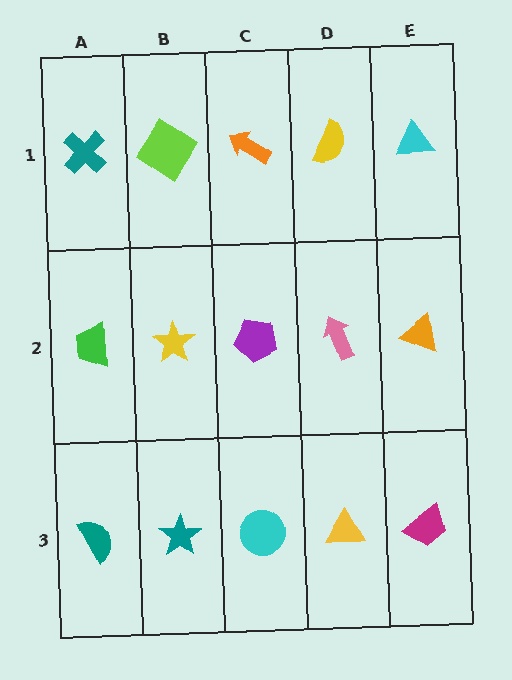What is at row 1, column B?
A lime diamond.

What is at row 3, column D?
A yellow triangle.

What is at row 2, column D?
A pink arrow.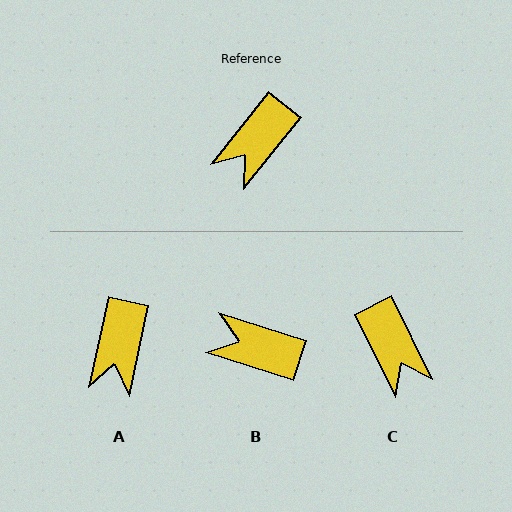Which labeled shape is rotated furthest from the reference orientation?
B, about 69 degrees away.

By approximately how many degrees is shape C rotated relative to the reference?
Approximately 65 degrees counter-clockwise.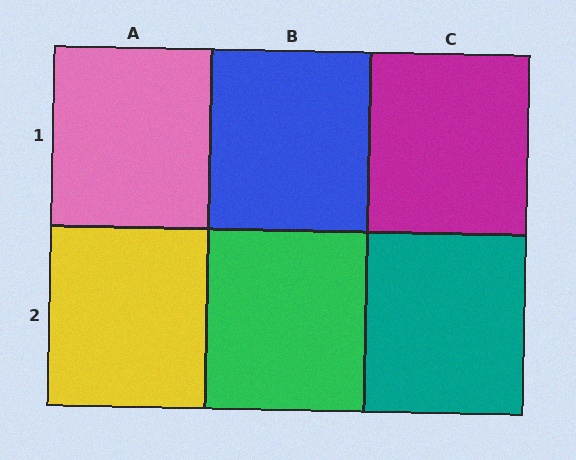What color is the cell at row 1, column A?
Pink.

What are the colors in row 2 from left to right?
Yellow, green, teal.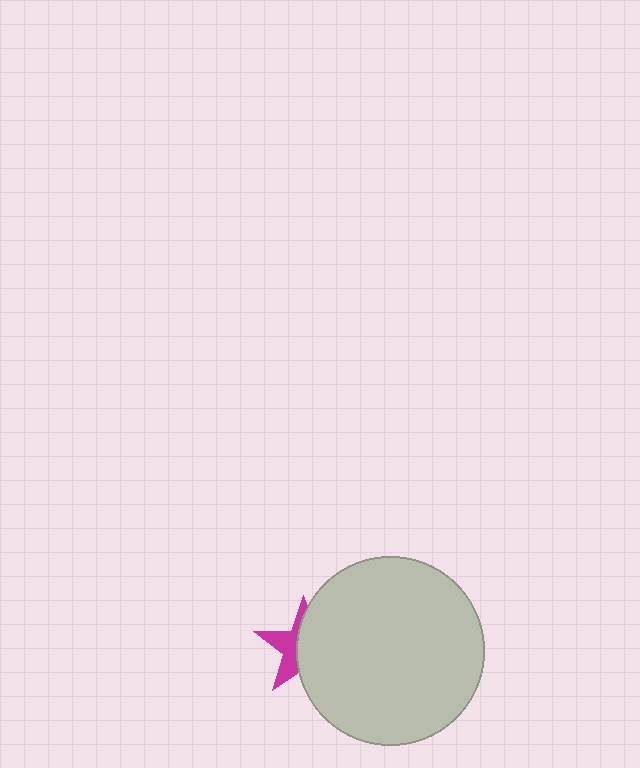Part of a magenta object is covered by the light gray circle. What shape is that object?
It is a star.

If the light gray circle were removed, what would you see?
You would see the complete magenta star.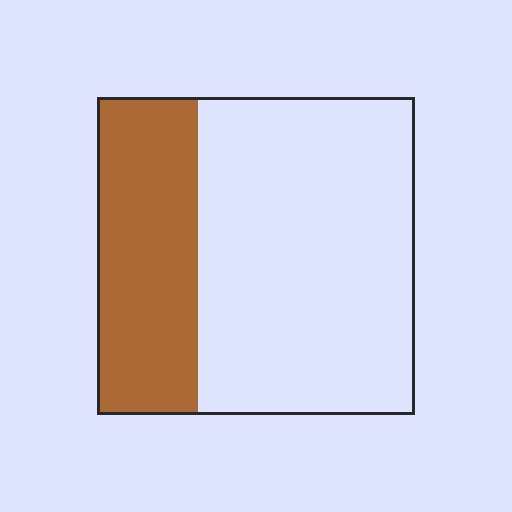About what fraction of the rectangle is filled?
About one third (1/3).